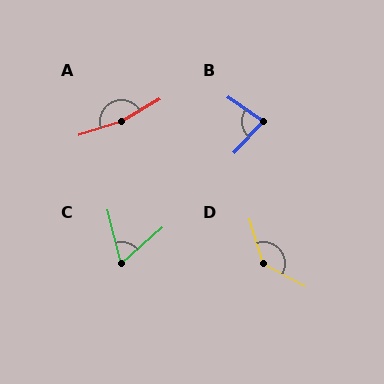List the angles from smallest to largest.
C (63°), B (83°), D (135°), A (167°).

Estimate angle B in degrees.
Approximately 83 degrees.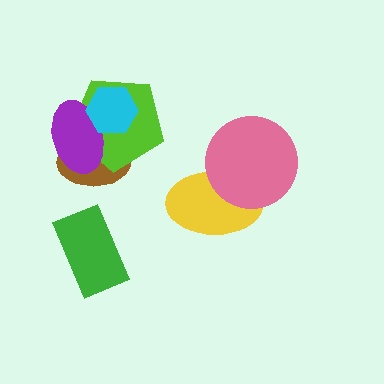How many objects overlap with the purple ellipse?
3 objects overlap with the purple ellipse.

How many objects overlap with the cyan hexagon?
3 objects overlap with the cyan hexagon.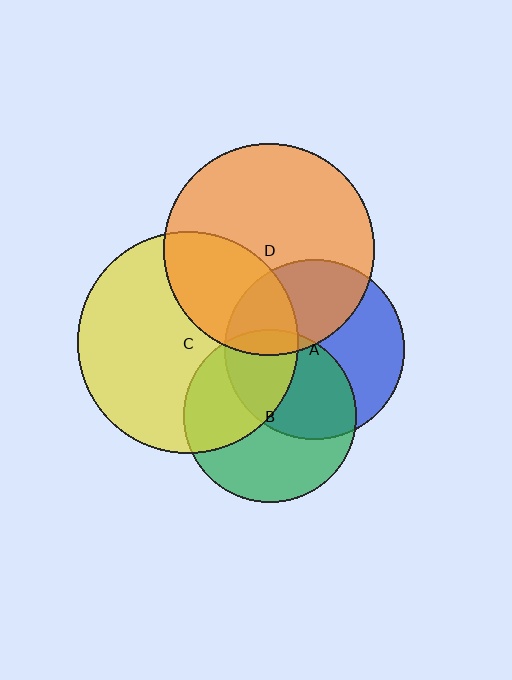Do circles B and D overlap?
Yes.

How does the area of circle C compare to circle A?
Approximately 1.5 times.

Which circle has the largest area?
Circle C (yellow).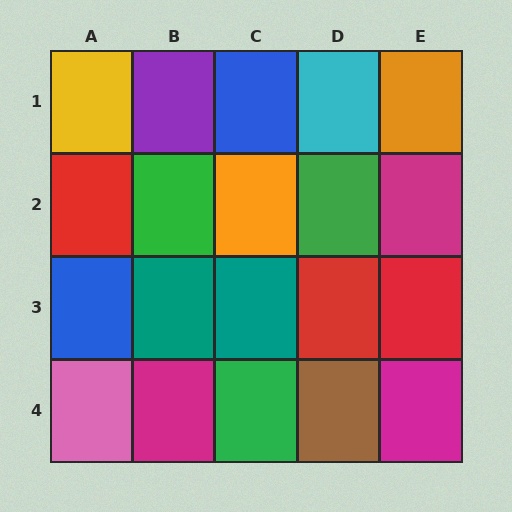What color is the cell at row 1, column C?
Blue.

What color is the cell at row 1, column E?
Orange.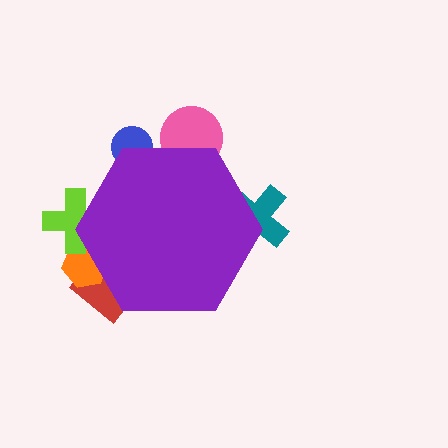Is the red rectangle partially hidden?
Yes, the red rectangle is partially hidden behind the purple hexagon.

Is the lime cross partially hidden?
Yes, the lime cross is partially hidden behind the purple hexagon.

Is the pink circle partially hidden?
Yes, the pink circle is partially hidden behind the purple hexagon.